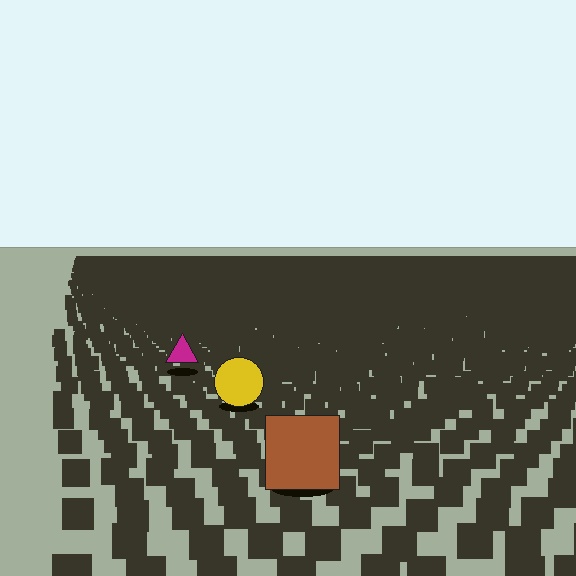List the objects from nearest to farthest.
From nearest to farthest: the brown square, the yellow circle, the magenta triangle.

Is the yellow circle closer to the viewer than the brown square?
No. The brown square is closer — you can tell from the texture gradient: the ground texture is coarser near it.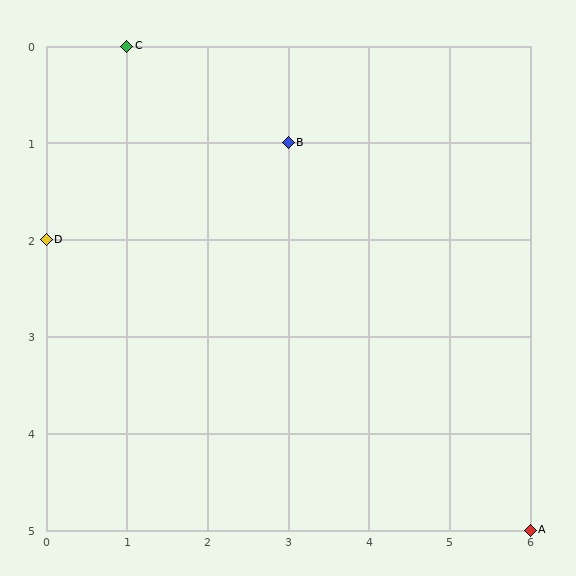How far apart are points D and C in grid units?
Points D and C are 1 column and 2 rows apart (about 2.2 grid units diagonally).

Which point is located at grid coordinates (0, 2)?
Point D is at (0, 2).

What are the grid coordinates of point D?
Point D is at grid coordinates (0, 2).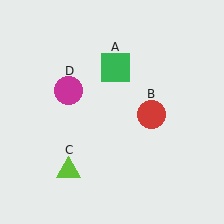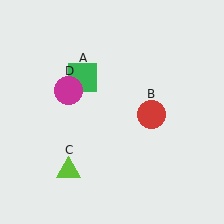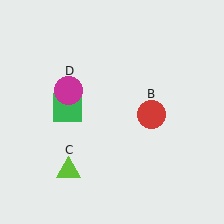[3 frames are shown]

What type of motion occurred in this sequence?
The green square (object A) rotated counterclockwise around the center of the scene.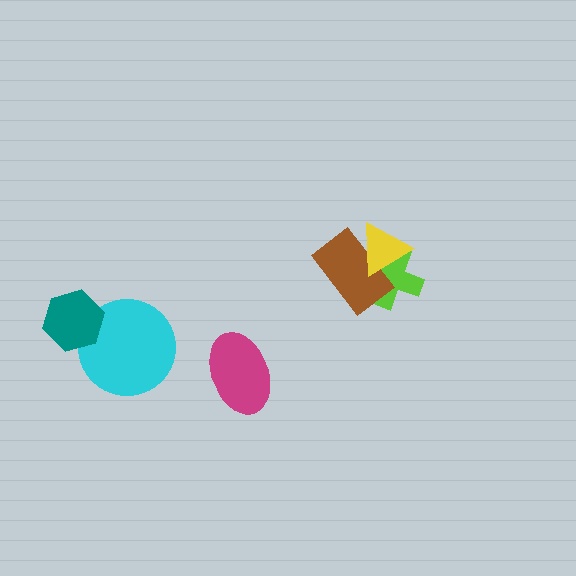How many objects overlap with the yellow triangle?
2 objects overlap with the yellow triangle.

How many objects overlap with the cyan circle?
1 object overlaps with the cyan circle.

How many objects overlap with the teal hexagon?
1 object overlaps with the teal hexagon.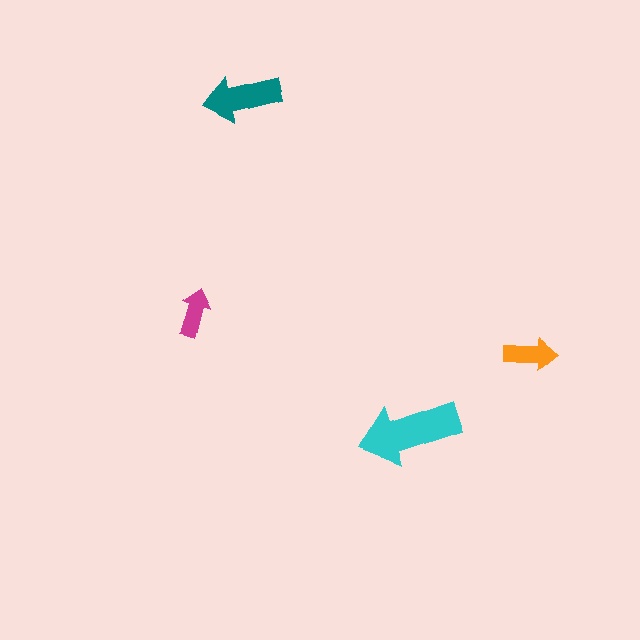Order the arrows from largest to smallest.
the cyan one, the teal one, the orange one, the magenta one.